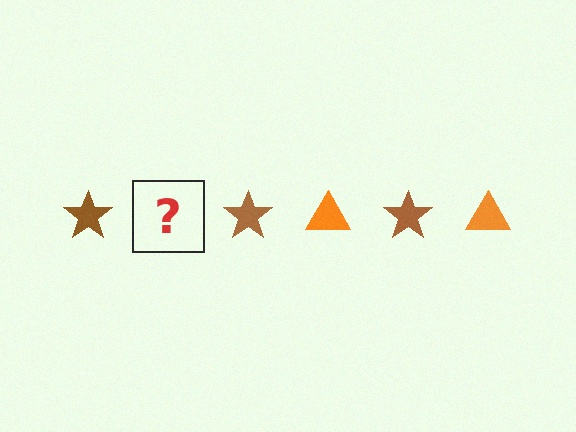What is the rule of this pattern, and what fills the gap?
The rule is that the pattern alternates between brown star and orange triangle. The gap should be filled with an orange triangle.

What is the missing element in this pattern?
The missing element is an orange triangle.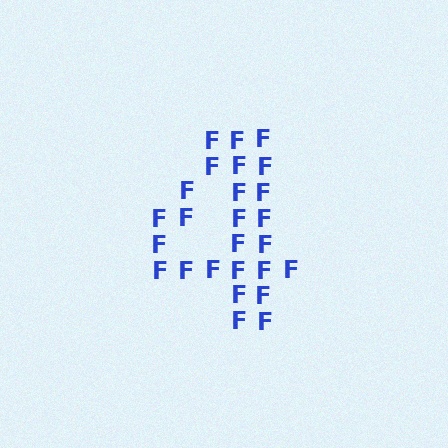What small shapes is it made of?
It is made of small letter F's.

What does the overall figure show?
The overall figure shows the digit 4.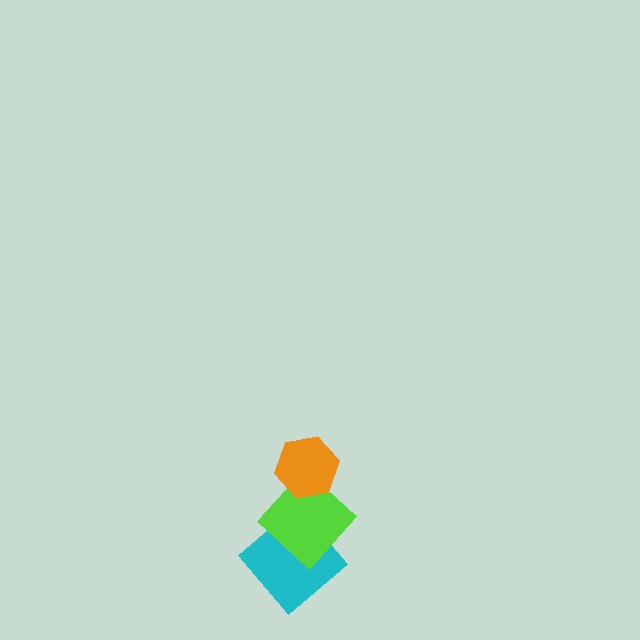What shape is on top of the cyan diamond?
The lime diamond is on top of the cyan diamond.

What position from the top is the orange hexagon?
The orange hexagon is 1st from the top.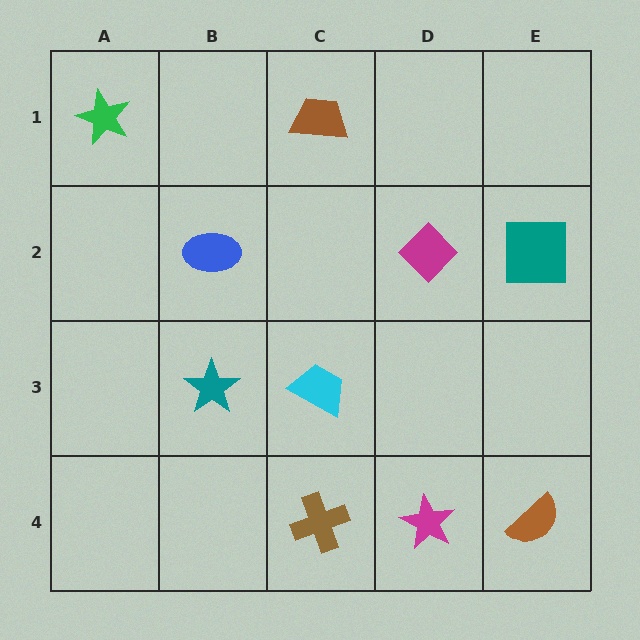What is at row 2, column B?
A blue ellipse.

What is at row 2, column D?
A magenta diamond.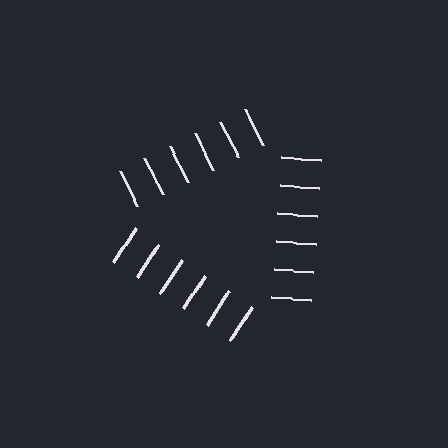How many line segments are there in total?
18 — 6 along each of the 3 edges.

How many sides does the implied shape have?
3 sides — the line-ends trace a triangle.